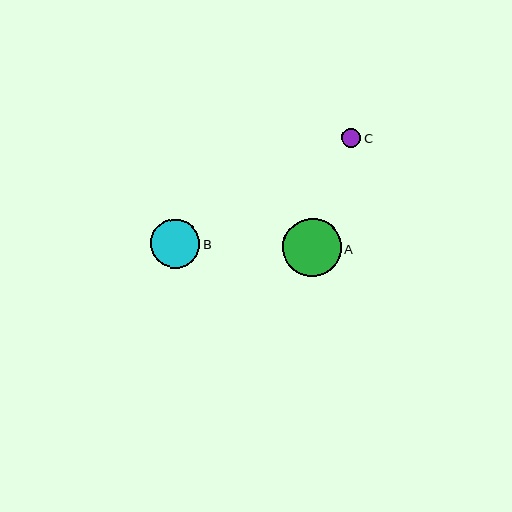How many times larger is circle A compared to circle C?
Circle A is approximately 3.1 times the size of circle C.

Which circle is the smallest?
Circle C is the smallest with a size of approximately 19 pixels.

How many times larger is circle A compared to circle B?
Circle A is approximately 1.2 times the size of circle B.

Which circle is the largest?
Circle A is the largest with a size of approximately 59 pixels.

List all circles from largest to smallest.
From largest to smallest: A, B, C.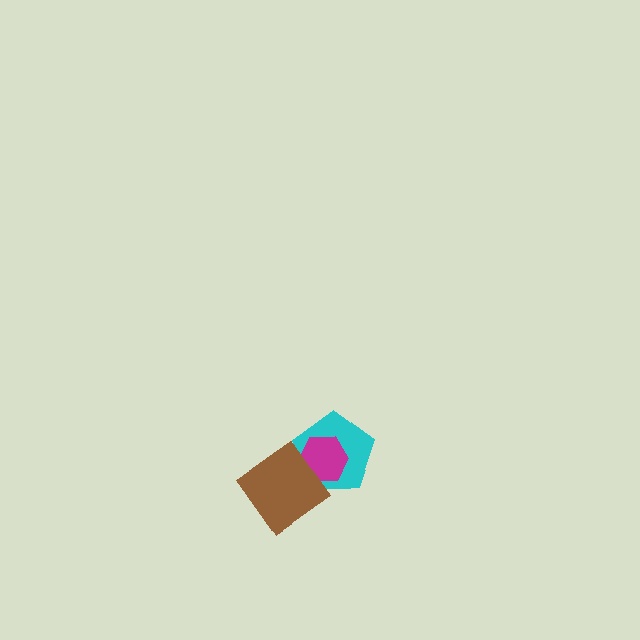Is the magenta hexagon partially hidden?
Yes, it is partially covered by another shape.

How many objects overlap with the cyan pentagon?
2 objects overlap with the cyan pentagon.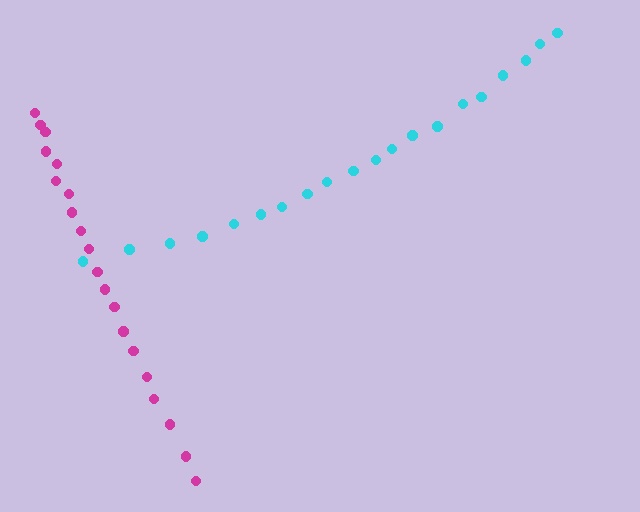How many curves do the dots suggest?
There are 2 distinct paths.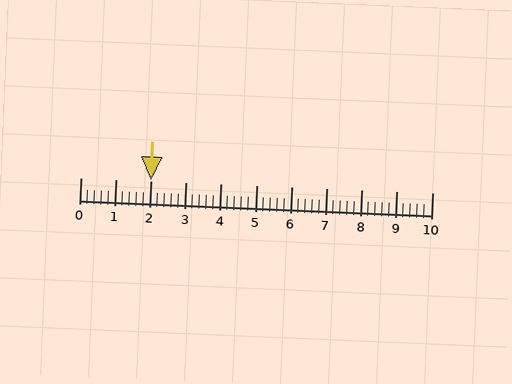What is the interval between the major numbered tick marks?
The major tick marks are spaced 1 units apart.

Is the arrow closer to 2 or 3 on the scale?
The arrow is closer to 2.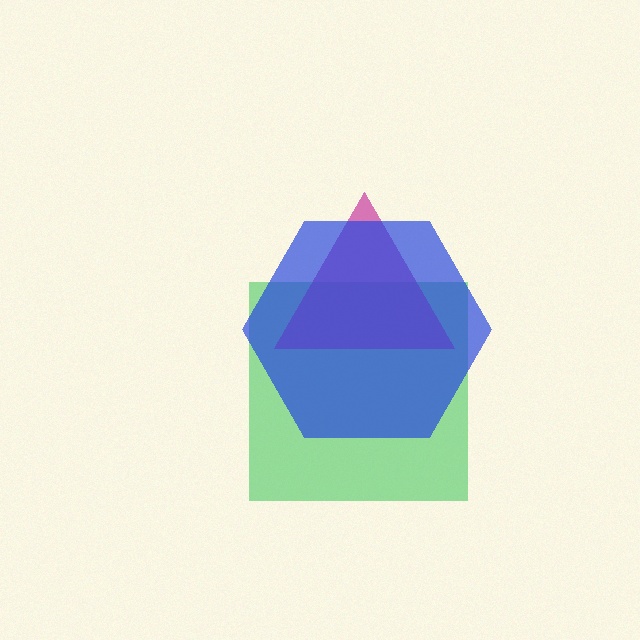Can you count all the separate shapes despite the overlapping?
Yes, there are 3 separate shapes.